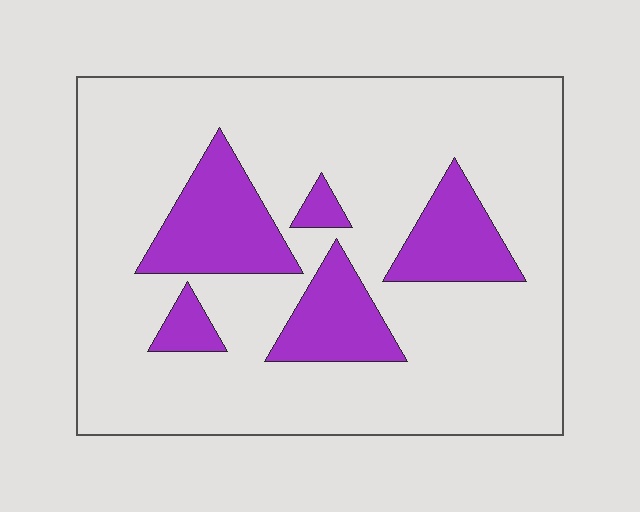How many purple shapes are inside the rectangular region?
5.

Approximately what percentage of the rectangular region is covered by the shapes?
Approximately 20%.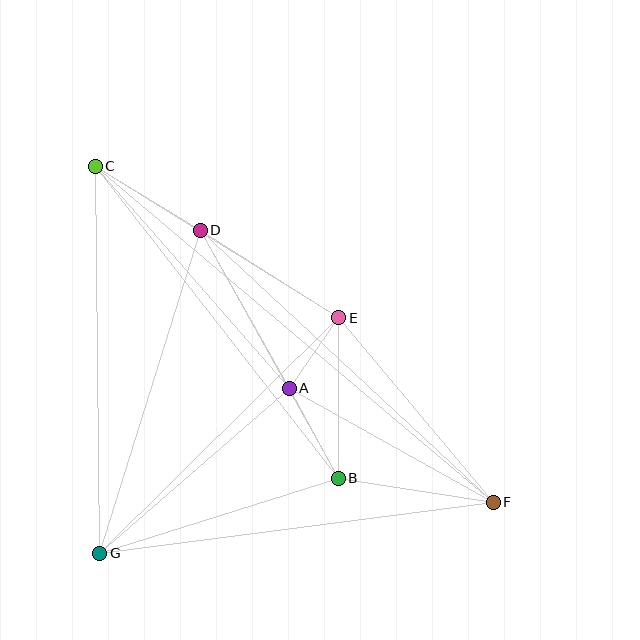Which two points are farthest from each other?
Points C and F are farthest from each other.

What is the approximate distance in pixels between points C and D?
The distance between C and D is approximately 123 pixels.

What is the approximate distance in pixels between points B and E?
The distance between B and E is approximately 160 pixels.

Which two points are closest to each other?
Points A and E are closest to each other.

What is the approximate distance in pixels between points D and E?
The distance between D and E is approximately 164 pixels.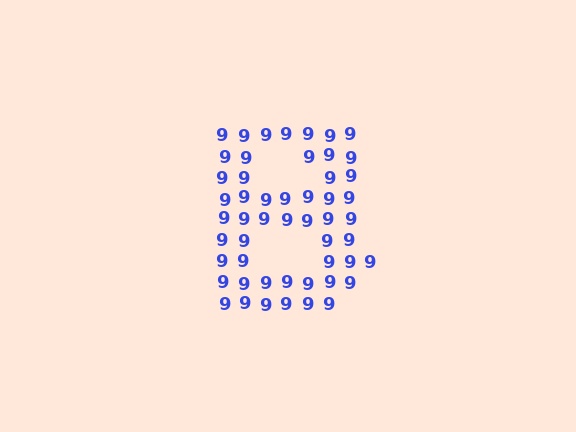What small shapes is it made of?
It is made of small digit 9's.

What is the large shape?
The large shape is the letter B.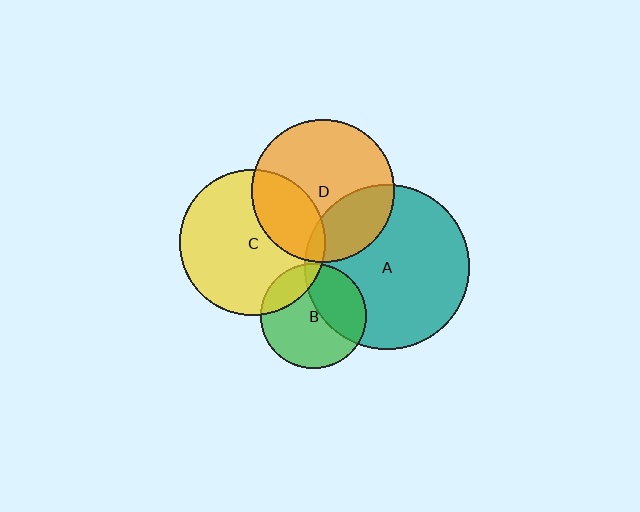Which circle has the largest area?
Circle A (teal).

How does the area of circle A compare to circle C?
Approximately 1.3 times.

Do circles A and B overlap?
Yes.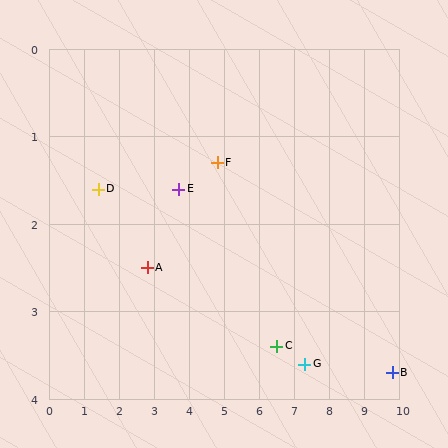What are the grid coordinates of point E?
Point E is at approximately (3.7, 1.6).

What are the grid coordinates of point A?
Point A is at approximately (2.8, 2.5).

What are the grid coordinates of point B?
Point B is at approximately (9.8, 3.7).